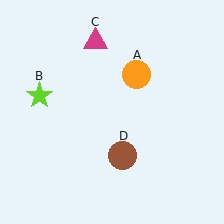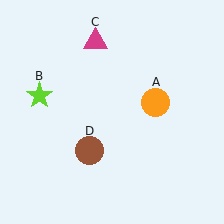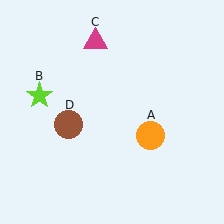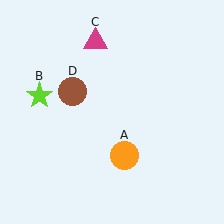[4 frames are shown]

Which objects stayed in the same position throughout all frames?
Lime star (object B) and magenta triangle (object C) remained stationary.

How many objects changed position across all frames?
2 objects changed position: orange circle (object A), brown circle (object D).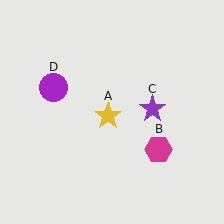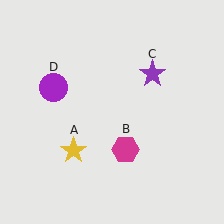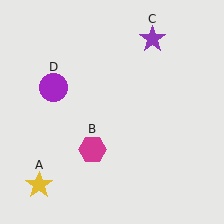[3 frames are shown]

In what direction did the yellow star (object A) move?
The yellow star (object A) moved down and to the left.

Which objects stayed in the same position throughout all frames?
Purple circle (object D) remained stationary.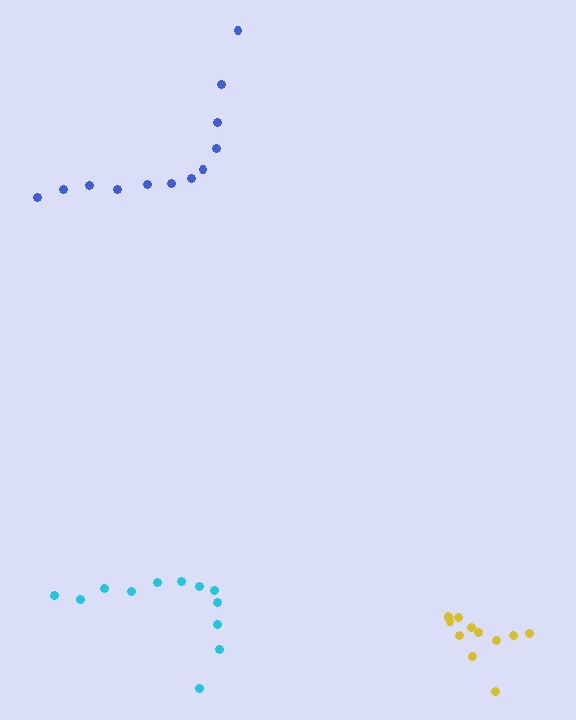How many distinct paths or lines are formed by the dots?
There are 3 distinct paths.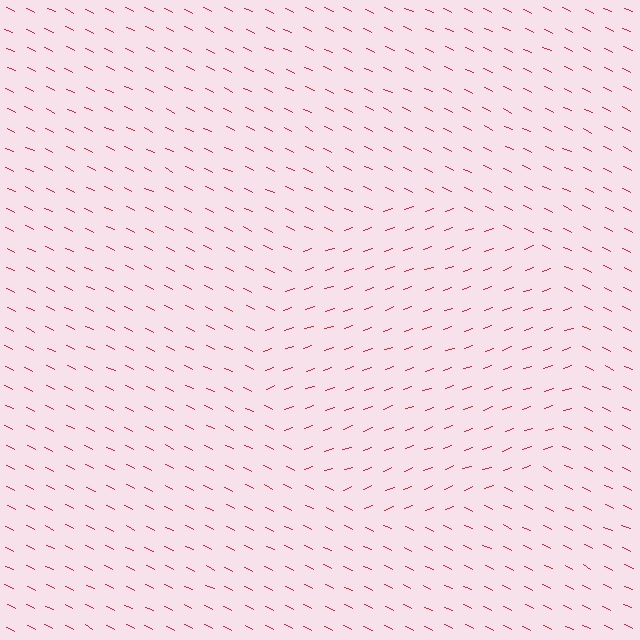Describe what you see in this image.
The image is filled with small red line segments. A circle region in the image has lines oriented differently from the surrounding lines, creating a visible texture boundary.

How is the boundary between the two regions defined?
The boundary is defined purely by a change in line orientation (approximately 45 degrees difference). All lines are the same color and thickness.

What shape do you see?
I see a circle.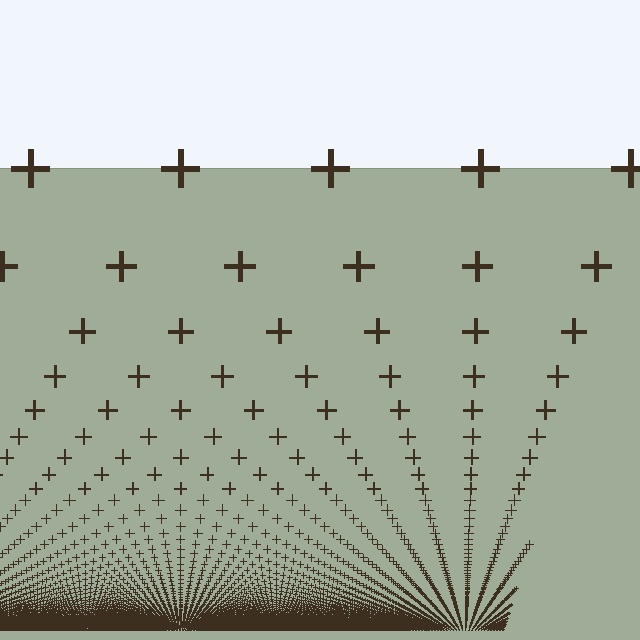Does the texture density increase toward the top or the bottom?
Density increases toward the bottom.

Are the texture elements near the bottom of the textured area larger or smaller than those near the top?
Smaller. The gradient is inverted — elements near the bottom are smaller and denser.